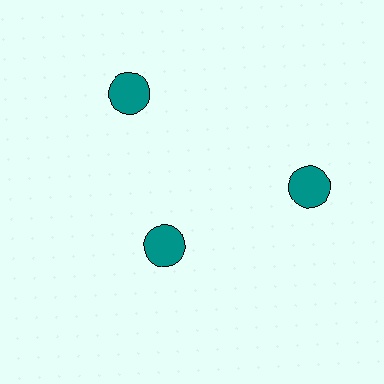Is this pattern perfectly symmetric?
No. The 3 teal circles are arranged in a ring, but one element near the 7 o'clock position is pulled inward toward the center, breaking the 3-fold rotational symmetry.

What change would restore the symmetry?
The symmetry would be restored by moving it outward, back onto the ring so that all 3 circles sit at equal angles and equal distance from the center.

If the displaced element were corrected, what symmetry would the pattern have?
It would have 3-fold rotational symmetry — the pattern would map onto itself every 120 degrees.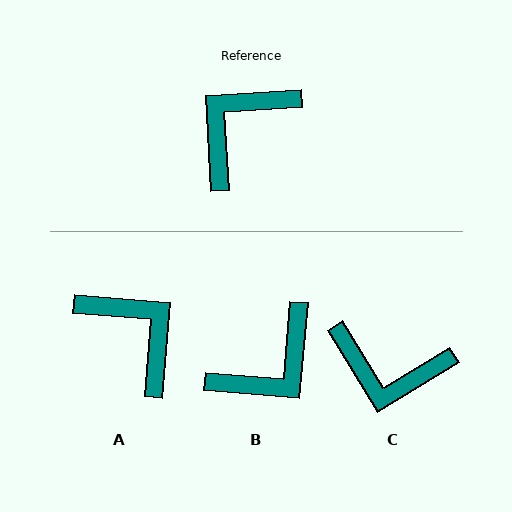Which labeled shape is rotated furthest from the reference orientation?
B, about 172 degrees away.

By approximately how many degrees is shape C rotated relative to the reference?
Approximately 118 degrees counter-clockwise.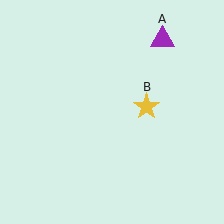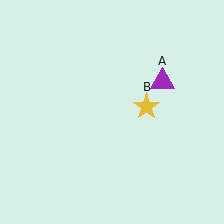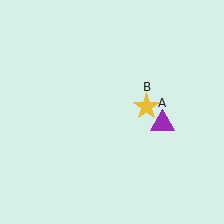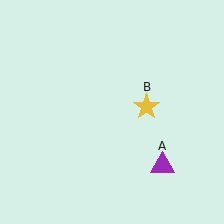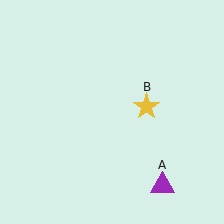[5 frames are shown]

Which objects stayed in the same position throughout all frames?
Yellow star (object B) remained stationary.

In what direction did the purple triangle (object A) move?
The purple triangle (object A) moved down.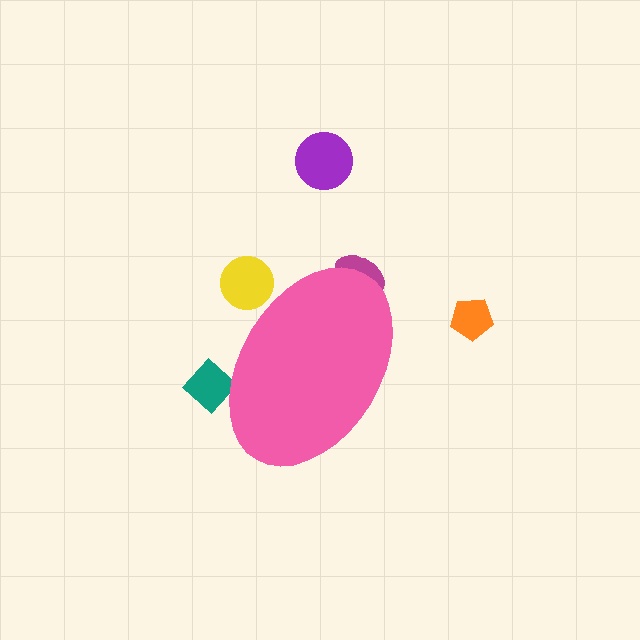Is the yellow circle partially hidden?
Yes, the yellow circle is partially hidden behind the pink ellipse.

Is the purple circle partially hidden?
No, the purple circle is fully visible.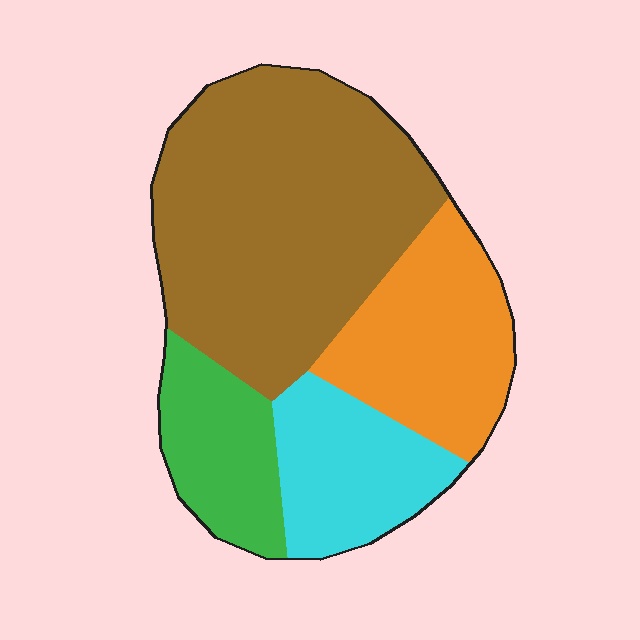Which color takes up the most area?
Brown, at roughly 50%.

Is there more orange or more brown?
Brown.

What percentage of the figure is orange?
Orange covers about 20% of the figure.